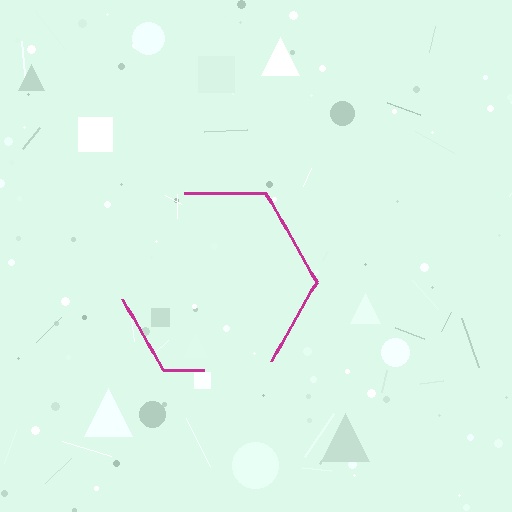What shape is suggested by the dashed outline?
The dashed outline suggests a hexagon.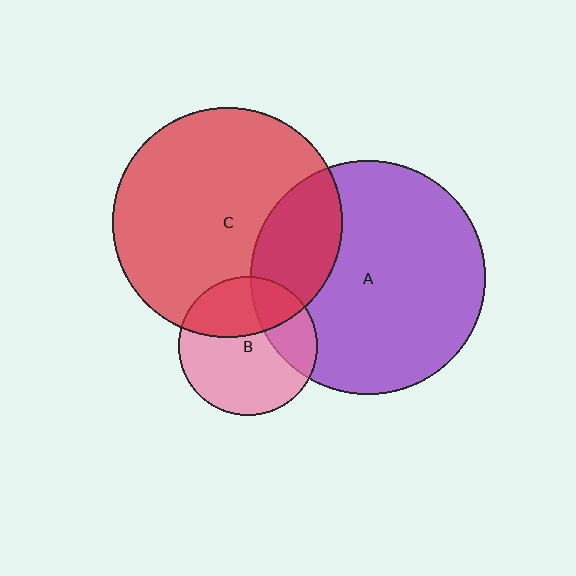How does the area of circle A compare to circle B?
Approximately 2.8 times.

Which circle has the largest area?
Circle A (purple).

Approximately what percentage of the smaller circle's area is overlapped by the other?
Approximately 35%.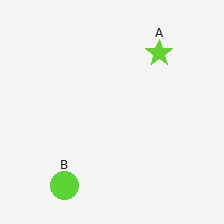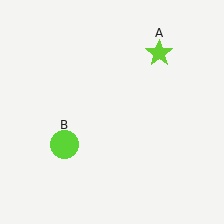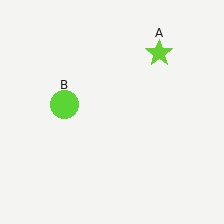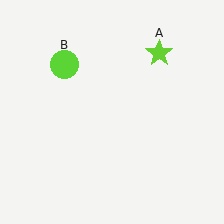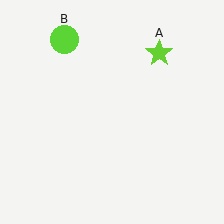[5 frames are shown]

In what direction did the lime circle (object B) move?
The lime circle (object B) moved up.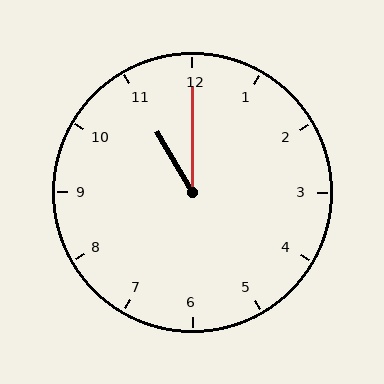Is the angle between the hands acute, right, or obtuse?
It is acute.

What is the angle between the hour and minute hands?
Approximately 30 degrees.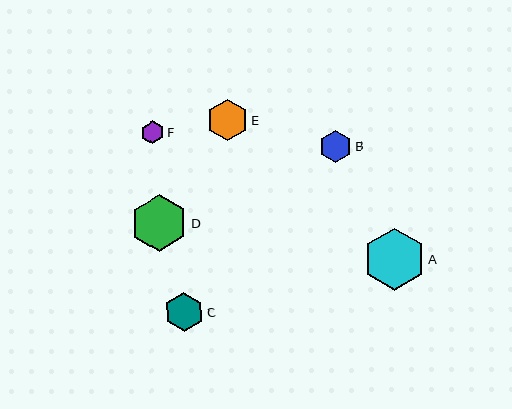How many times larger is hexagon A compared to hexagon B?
Hexagon A is approximately 1.9 times the size of hexagon B.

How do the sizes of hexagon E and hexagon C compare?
Hexagon E and hexagon C are approximately the same size.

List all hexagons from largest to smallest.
From largest to smallest: A, D, E, C, B, F.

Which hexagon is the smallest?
Hexagon F is the smallest with a size of approximately 23 pixels.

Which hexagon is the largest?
Hexagon A is the largest with a size of approximately 62 pixels.